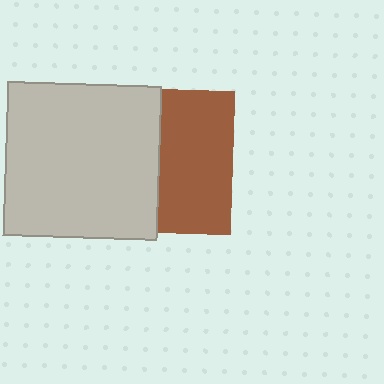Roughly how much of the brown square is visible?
About half of it is visible (roughly 50%).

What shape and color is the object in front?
The object in front is a light gray square.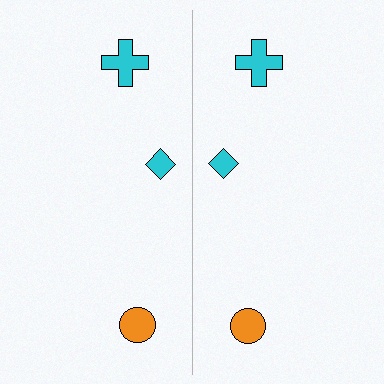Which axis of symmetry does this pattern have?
The pattern has a vertical axis of symmetry running through the center of the image.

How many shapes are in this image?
There are 6 shapes in this image.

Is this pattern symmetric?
Yes, this pattern has bilateral (reflection) symmetry.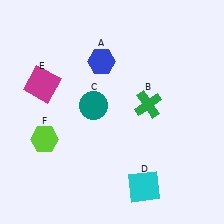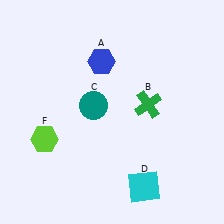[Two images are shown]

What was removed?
The magenta square (E) was removed in Image 2.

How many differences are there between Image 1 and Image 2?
There is 1 difference between the two images.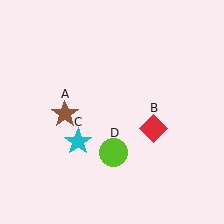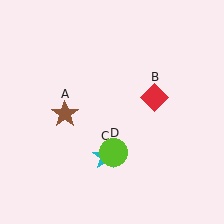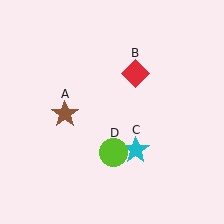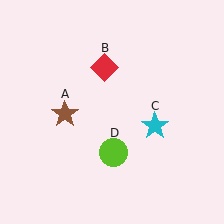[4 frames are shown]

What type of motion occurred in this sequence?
The red diamond (object B), cyan star (object C) rotated counterclockwise around the center of the scene.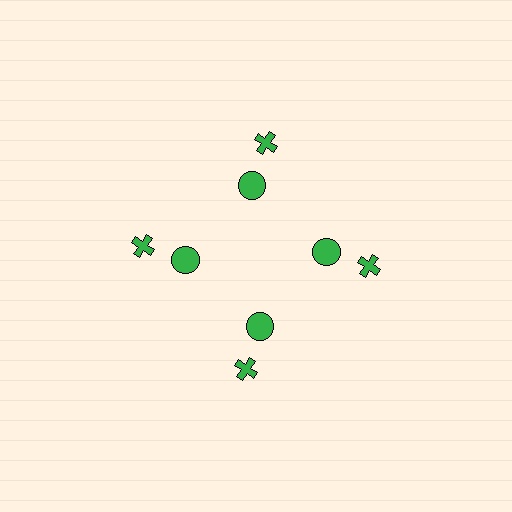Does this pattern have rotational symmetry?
Yes, this pattern has 4-fold rotational symmetry. It looks the same after rotating 90 degrees around the center.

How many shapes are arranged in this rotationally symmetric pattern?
There are 8 shapes, arranged in 4 groups of 2.